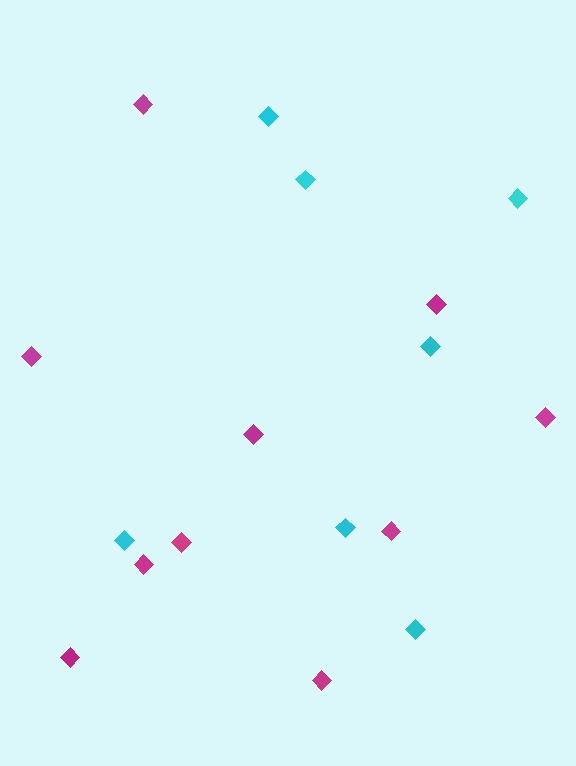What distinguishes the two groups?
There are 2 groups: one group of magenta diamonds (10) and one group of cyan diamonds (7).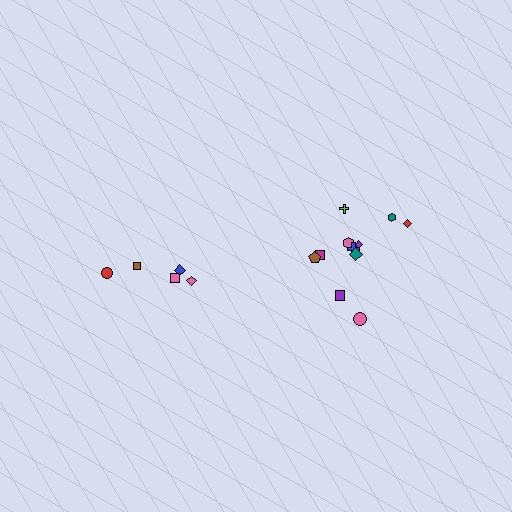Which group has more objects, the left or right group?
The right group.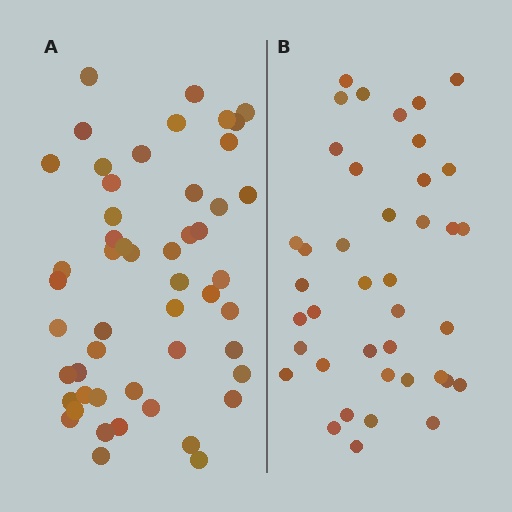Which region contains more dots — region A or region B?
Region A (the left region) has more dots.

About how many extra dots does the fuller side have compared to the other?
Region A has roughly 12 or so more dots than region B.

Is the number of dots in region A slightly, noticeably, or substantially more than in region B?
Region A has noticeably more, but not dramatically so. The ratio is roughly 1.3 to 1.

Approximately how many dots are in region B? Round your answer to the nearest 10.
About 40 dots.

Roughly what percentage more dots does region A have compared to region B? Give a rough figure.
About 30% more.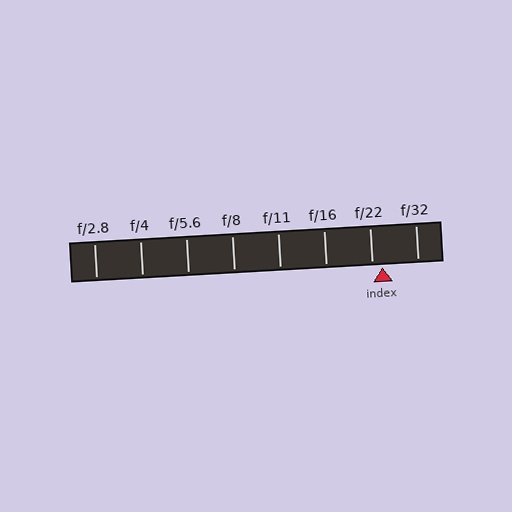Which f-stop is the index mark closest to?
The index mark is closest to f/22.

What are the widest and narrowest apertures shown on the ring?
The widest aperture shown is f/2.8 and the narrowest is f/32.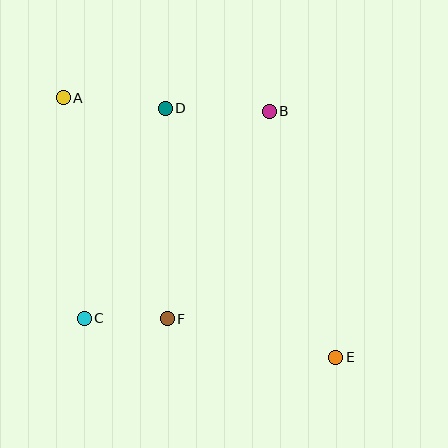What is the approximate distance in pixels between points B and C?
The distance between B and C is approximately 278 pixels.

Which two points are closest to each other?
Points C and F are closest to each other.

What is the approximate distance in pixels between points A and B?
The distance between A and B is approximately 207 pixels.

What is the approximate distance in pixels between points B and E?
The distance between B and E is approximately 255 pixels.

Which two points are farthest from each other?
Points A and E are farthest from each other.